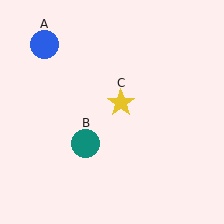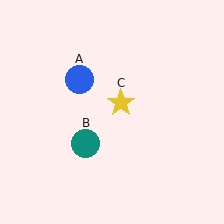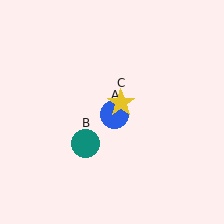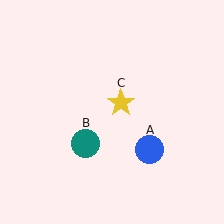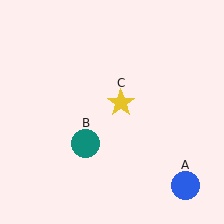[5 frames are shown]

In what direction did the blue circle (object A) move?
The blue circle (object A) moved down and to the right.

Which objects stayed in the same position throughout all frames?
Teal circle (object B) and yellow star (object C) remained stationary.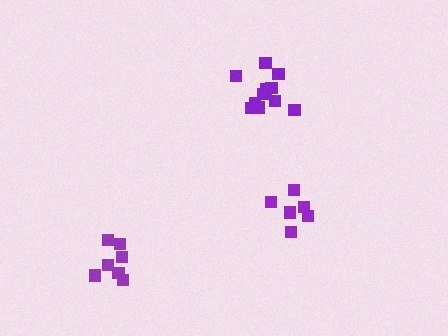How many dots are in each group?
Group 1: 11 dots, Group 2: 6 dots, Group 3: 7 dots (24 total).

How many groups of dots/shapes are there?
There are 3 groups.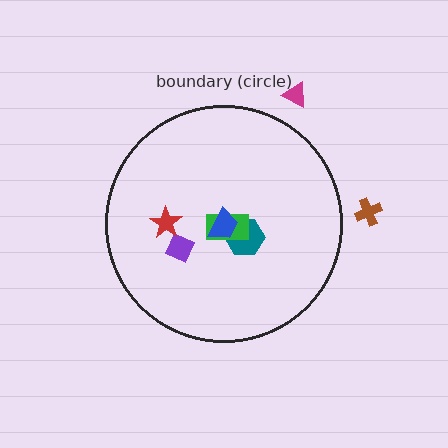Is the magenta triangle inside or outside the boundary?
Outside.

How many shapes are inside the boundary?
5 inside, 2 outside.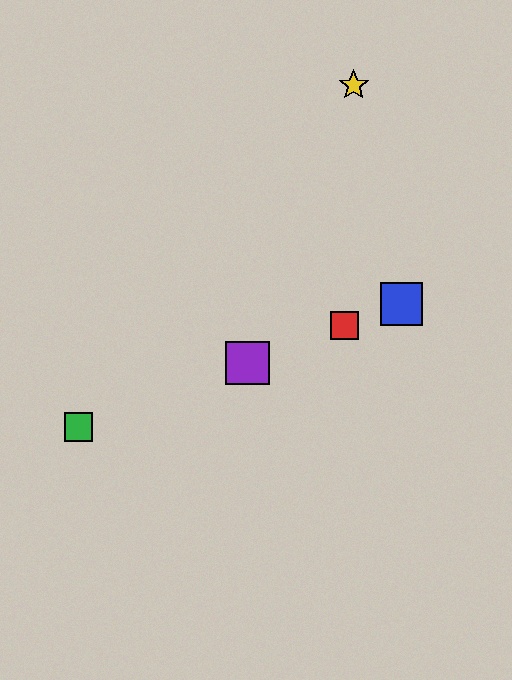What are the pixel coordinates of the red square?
The red square is at (345, 326).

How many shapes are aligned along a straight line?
4 shapes (the red square, the blue square, the green square, the purple square) are aligned along a straight line.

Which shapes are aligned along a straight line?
The red square, the blue square, the green square, the purple square are aligned along a straight line.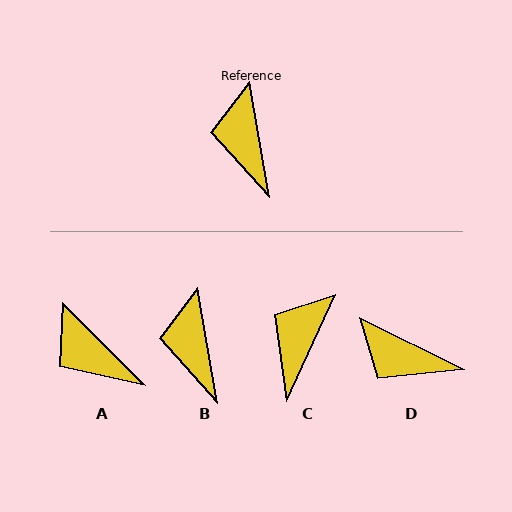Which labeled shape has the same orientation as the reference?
B.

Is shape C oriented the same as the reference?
No, it is off by about 35 degrees.